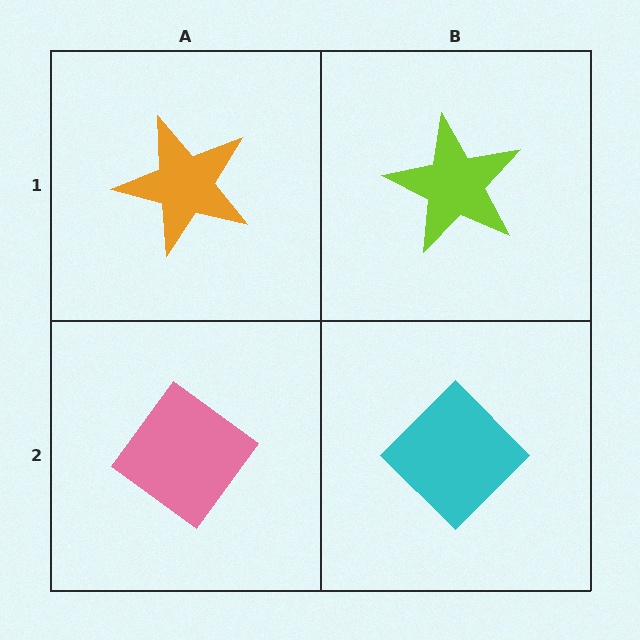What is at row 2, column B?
A cyan diamond.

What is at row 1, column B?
A lime star.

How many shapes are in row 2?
2 shapes.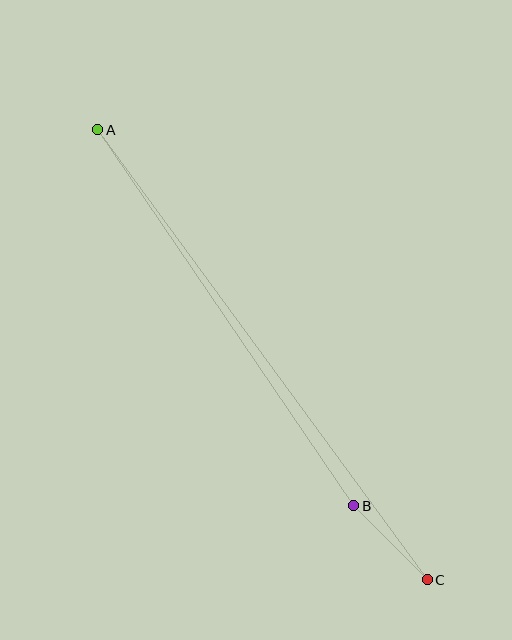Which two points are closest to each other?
Points B and C are closest to each other.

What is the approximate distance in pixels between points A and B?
The distance between A and B is approximately 455 pixels.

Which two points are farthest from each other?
Points A and C are farthest from each other.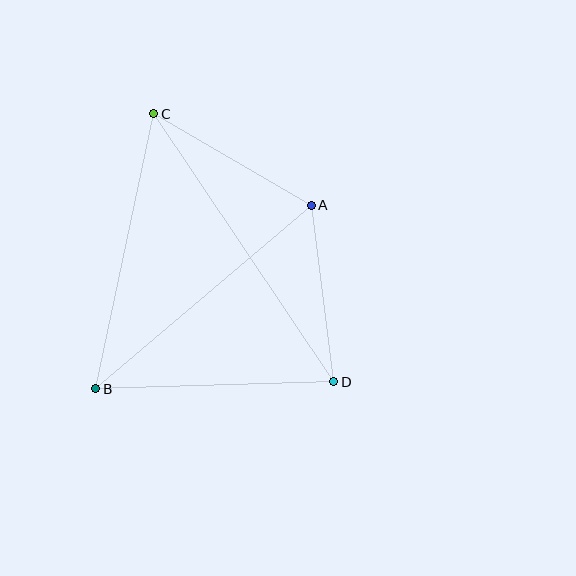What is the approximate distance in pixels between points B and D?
The distance between B and D is approximately 238 pixels.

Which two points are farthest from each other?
Points C and D are farthest from each other.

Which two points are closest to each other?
Points A and D are closest to each other.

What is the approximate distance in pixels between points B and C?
The distance between B and C is approximately 281 pixels.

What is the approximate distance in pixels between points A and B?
The distance between A and B is approximately 283 pixels.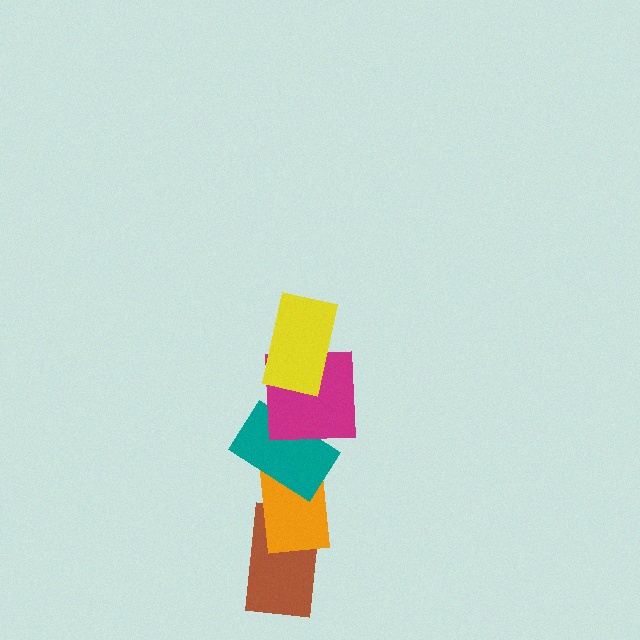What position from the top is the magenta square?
The magenta square is 2nd from the top.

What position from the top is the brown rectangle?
The brown rectangle is 5th from the top.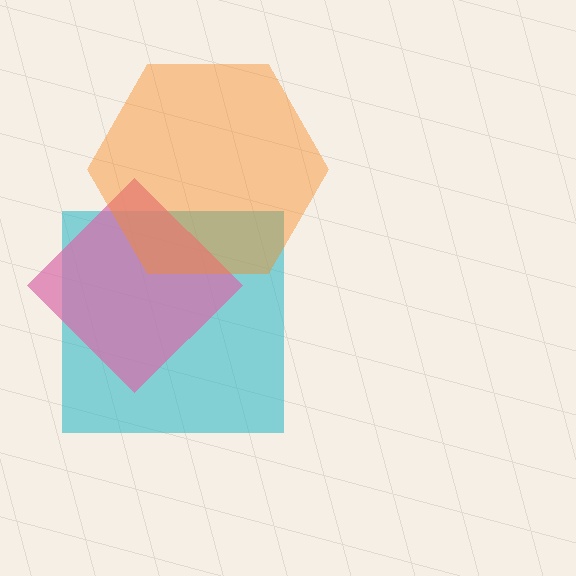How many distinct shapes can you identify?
There are 3 distinct shapes: a cyan square, a pink diamond, an orange hexagon.